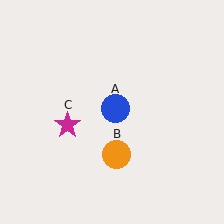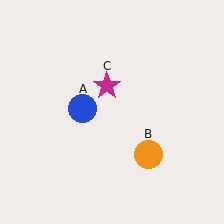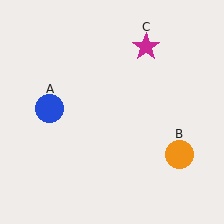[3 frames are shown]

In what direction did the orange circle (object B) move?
The orange circle (object B) moved right.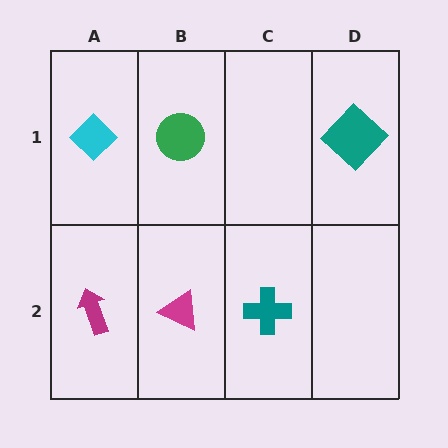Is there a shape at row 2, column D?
No, that cell is empty.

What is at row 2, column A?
A magenta arrow.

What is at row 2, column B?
A magenta triangle.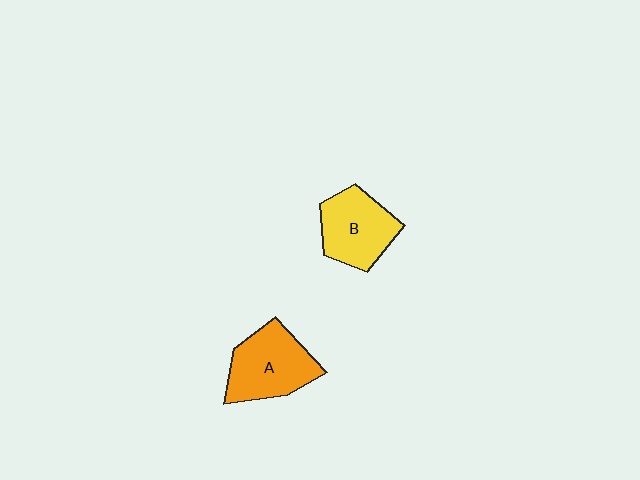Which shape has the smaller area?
Shape B (yellow).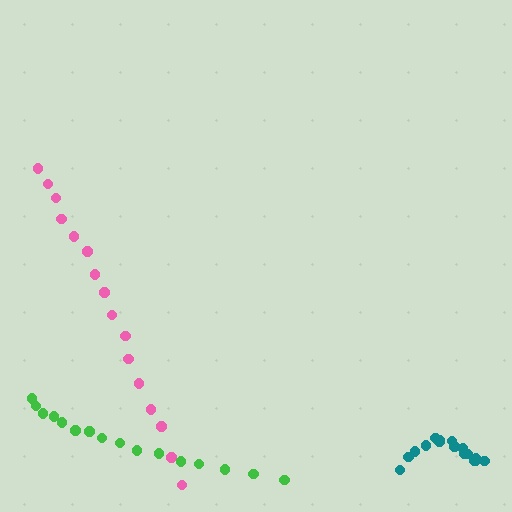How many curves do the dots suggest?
There are 3 distinct paths.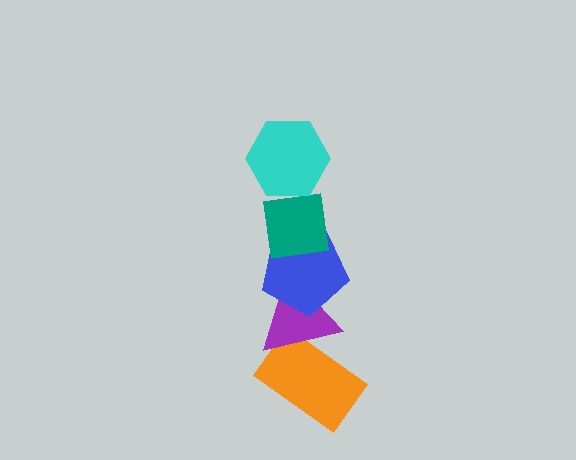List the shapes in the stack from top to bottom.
From top to bottom: the cyan hexagon, the teal square, the blue pentagon, the purple triangle, the orange rectangle.